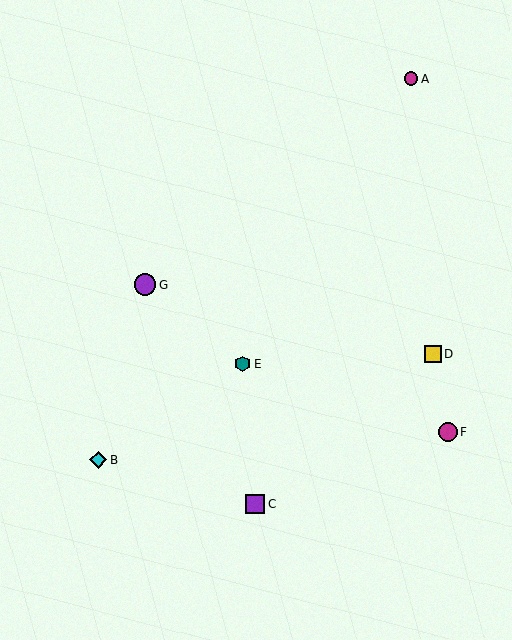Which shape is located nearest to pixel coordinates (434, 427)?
The magenta circle (labeled F) at (448, 432) is nearest to that location.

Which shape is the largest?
The purple circle (labeled G) is the largest.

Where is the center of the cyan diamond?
The center of the cyan diamond is at (98, 460).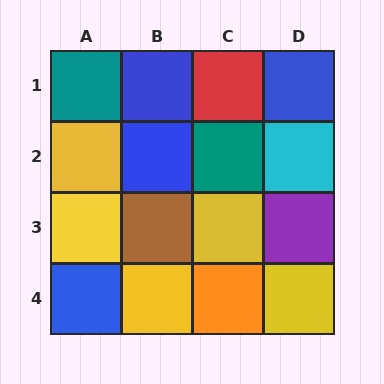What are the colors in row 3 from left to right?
Yellow, brown, yellow, purple.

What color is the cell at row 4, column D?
Yellow.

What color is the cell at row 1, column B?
Blue.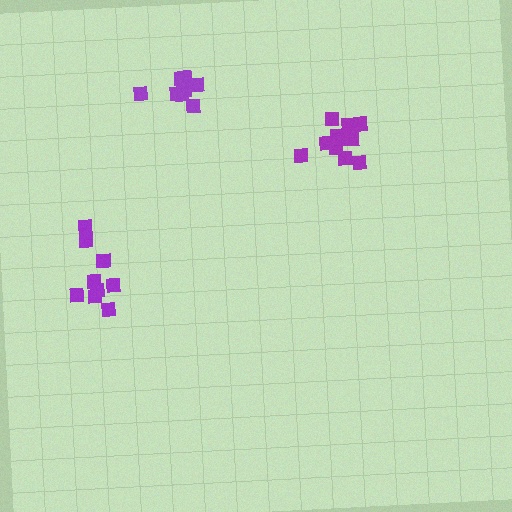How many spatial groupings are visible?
There are 3 spatial groupings.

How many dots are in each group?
Group 1: 8 dots, Group 2: 12 dots, Group 3: 9 dots (29 total).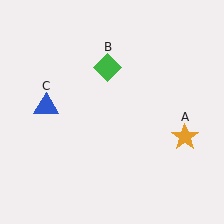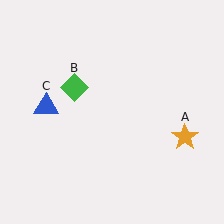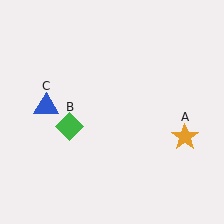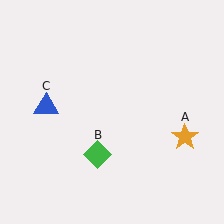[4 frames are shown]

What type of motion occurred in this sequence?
The green diamond (object B) rotated counterclockwise around the center of the scene.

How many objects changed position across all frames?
1 object changed position: green diamond (object B).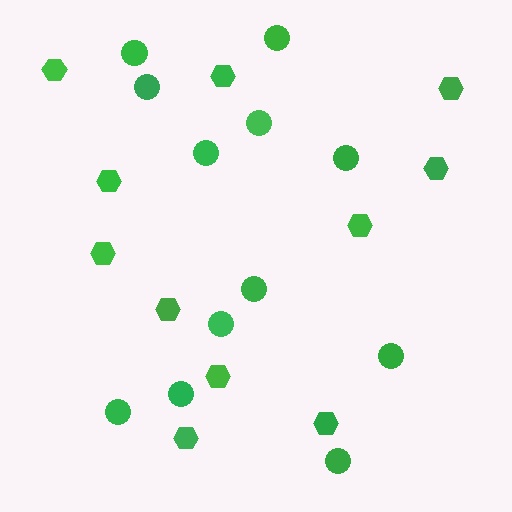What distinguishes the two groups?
There are 2 groups: one group of circles (12) and one group of hexagons (11).